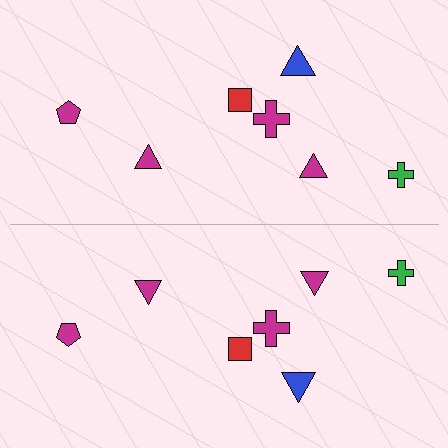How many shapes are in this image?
There are 14 shapes in this image.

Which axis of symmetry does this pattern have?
The pattern has a horizontal axis of symmetry running through the center of the image.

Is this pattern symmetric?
Yes, this pattern has bilateral (reflection) symmetry.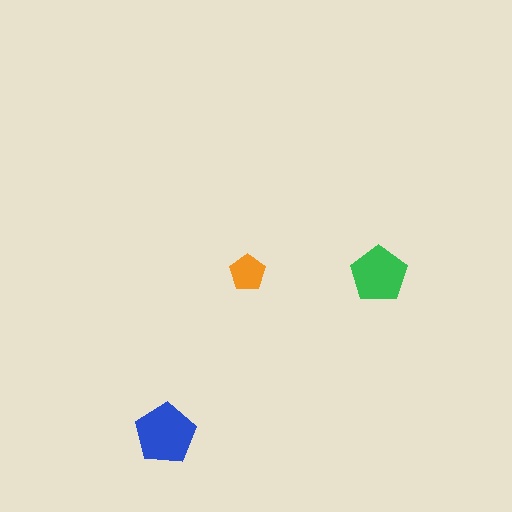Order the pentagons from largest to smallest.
the blue one, the green one, the orange one.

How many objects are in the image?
There are 3 objects in the image.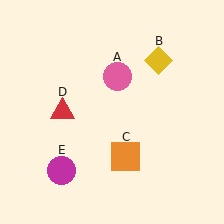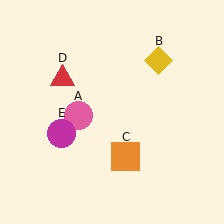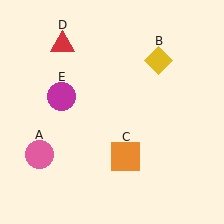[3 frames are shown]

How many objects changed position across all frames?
3 objects changed position: pink circle (object A), red triangle (object D), magenta circle (object E).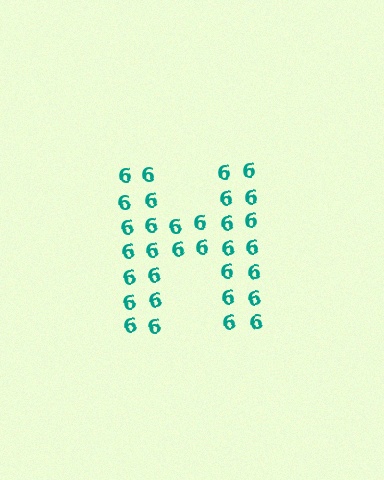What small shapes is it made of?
It is made of small digit 6's.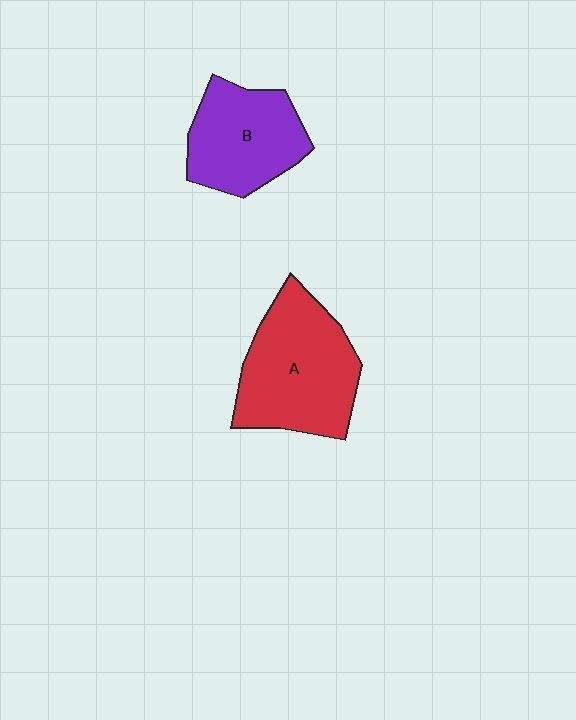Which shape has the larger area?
Shape A (red).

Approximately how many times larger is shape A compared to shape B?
Approximately 1.3 times.